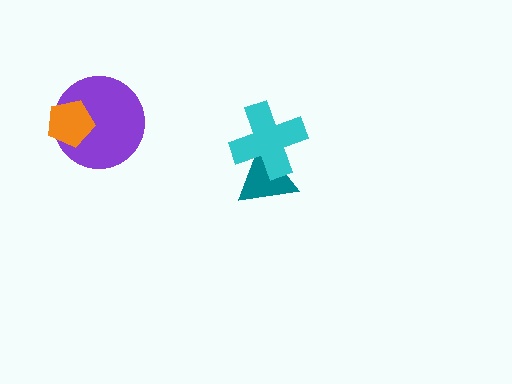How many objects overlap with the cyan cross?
1 object overlaps with the cyan cross.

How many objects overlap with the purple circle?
1 object overlaps with the purple circle.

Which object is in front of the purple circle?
The orange pentagon is in front of the purple circle.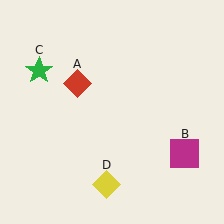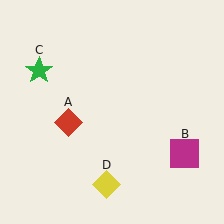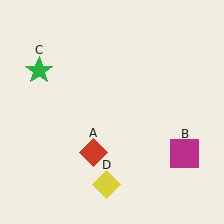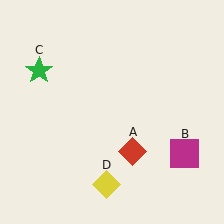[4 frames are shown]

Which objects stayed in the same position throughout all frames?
Magenta square (object B) and green star (object C) and yellow diamond (object D) remained stationary.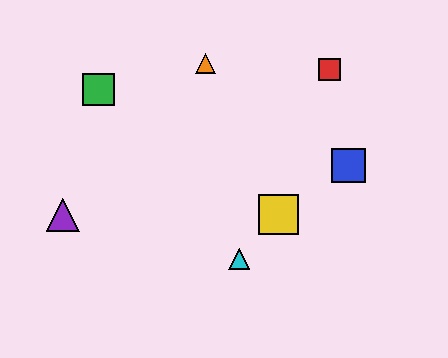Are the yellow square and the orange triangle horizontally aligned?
No, the yellow square is at y≈215 and the orange triangle is at y≈63.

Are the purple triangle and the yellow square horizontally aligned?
Yes, both are at y≈215.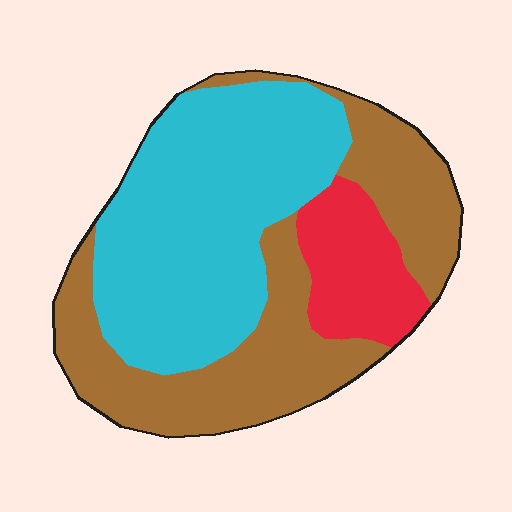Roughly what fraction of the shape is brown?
Brown takes up between a quarter and a half of the shape.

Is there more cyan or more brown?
Cyan.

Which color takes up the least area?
Red, at roughly 15%.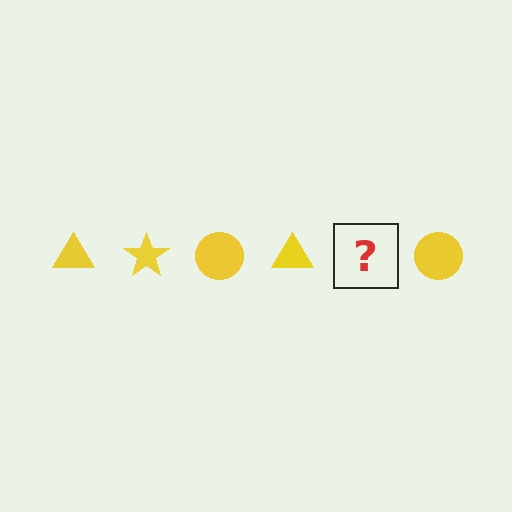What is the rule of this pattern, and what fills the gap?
The rule is that the pattern cycles through triangle, star, circle shapes in yellow. The gap should be filled with a yellow star.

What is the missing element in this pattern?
The missing element is a yellow star.